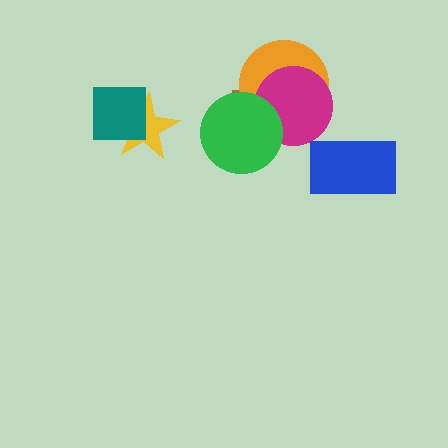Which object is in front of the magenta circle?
The green circle is in front of the magenta circle.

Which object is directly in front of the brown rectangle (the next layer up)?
The orange circle is directly in front of the brown rectangle.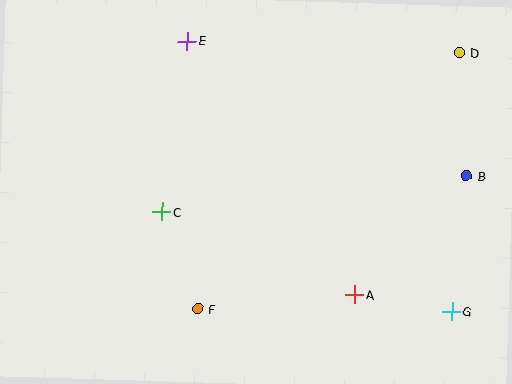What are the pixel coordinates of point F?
Point F is at (198, 309).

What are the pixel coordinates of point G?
Point G is at (451, 312).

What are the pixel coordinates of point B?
Point B is at (467, 176).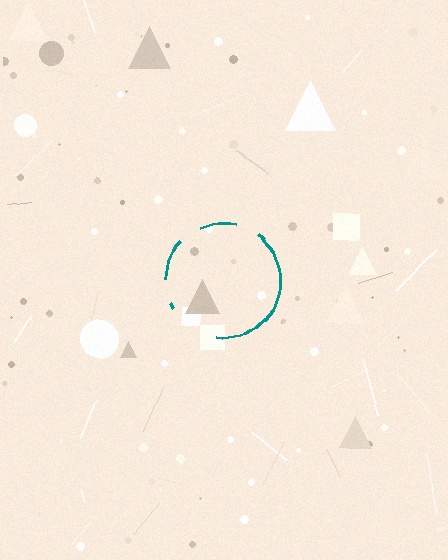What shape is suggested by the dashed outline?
The dashed outline suggests a circle.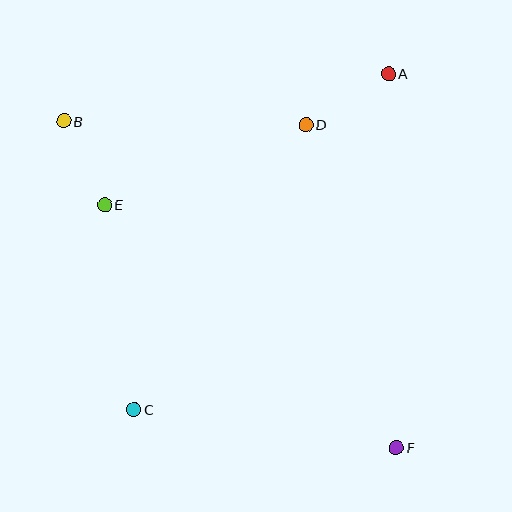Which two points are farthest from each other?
Points B and F are farthest from each other.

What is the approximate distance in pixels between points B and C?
The distance between B and C is approximately 297 pixels.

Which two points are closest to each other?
Points B and E are closest to each other.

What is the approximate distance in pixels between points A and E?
The distance between A and E is approximately 313 pixels.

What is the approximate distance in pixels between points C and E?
The distance between C and E is approximately 207 pixels.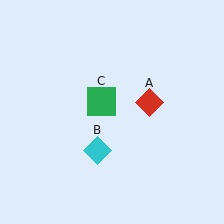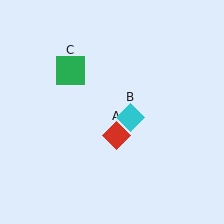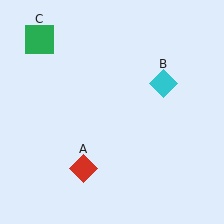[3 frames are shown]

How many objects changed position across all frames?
3 objects changed position: red diamond (object A), cyan diamond (object B), green square (object C).